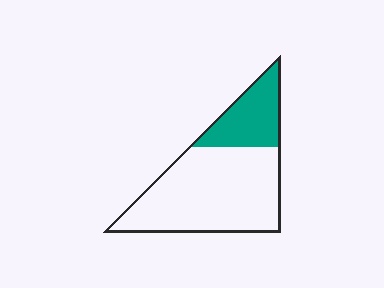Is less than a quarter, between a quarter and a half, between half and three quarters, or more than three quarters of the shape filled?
Between a quarter and a half.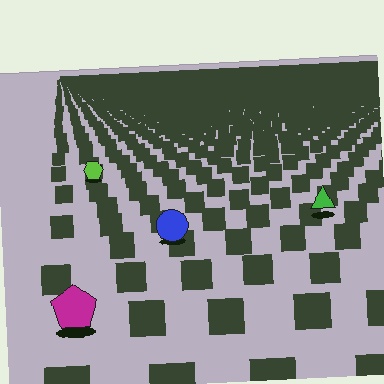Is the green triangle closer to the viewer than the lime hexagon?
Yes. The green triangle is closer — you can tell from the texture gradient: the ground texture is coarser near it.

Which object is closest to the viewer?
The magenta pentagon is closest. The texture marks near it are larger and more spread out.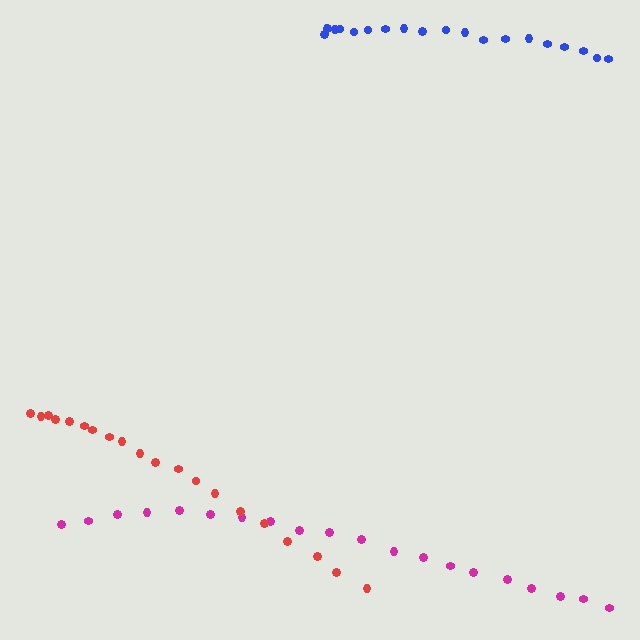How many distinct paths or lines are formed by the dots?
There are 3 distinct paths.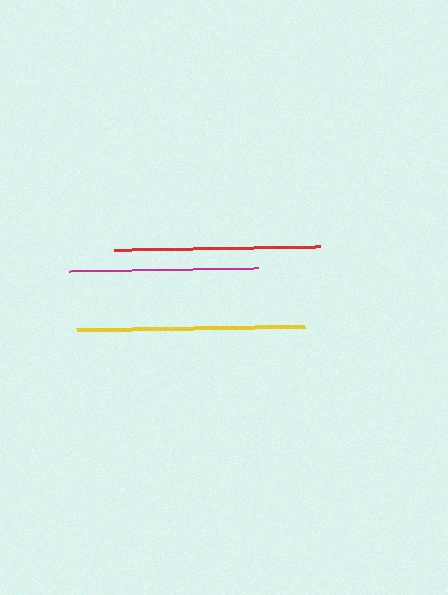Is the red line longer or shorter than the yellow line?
The yellow line is longer than the red line.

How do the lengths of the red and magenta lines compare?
The red and magenta lines are approximately the same length.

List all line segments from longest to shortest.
From longest to shortest: yellow, red, magenta.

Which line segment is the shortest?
The magenta line is the shortest at approximately 189 pixels.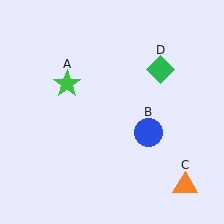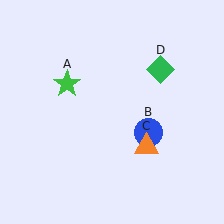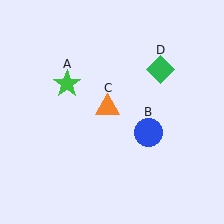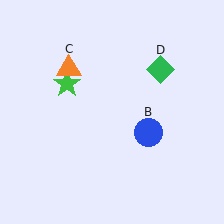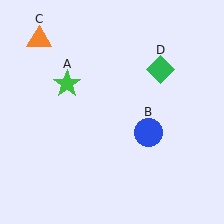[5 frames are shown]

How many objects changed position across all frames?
1 object changed position: orange triangle (object C).